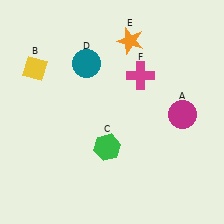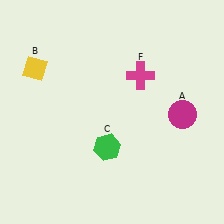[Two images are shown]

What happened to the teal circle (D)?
The teal circle (D) was removed in Image 2. It was in the top-left area of Image 1.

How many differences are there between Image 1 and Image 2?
There are 2 differences between the two images.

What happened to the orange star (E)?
The orange star (E) was removed in Image 2. It was in the top-right area of Image 1.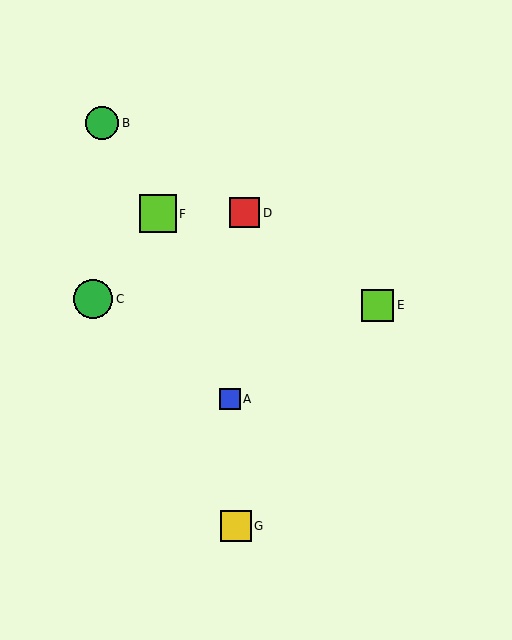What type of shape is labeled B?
Shape B is a green circle.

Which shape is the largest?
The green circle (labeled C) is the largest.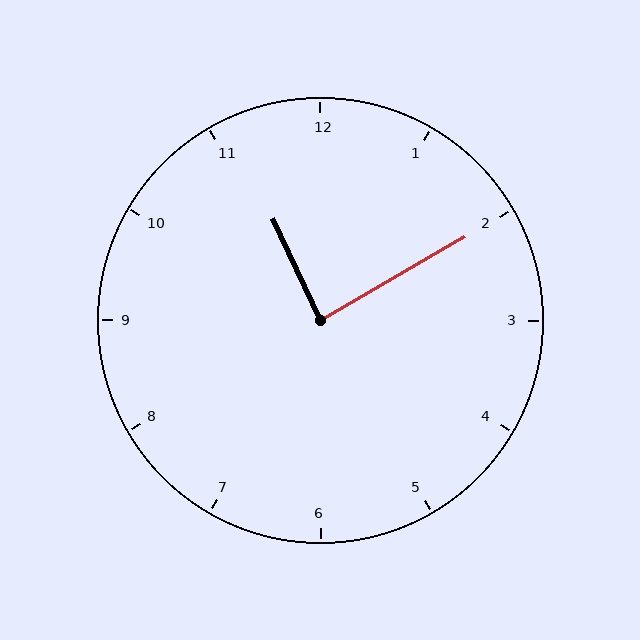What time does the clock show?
11:10.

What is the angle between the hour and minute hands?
Approximately 85 degrees.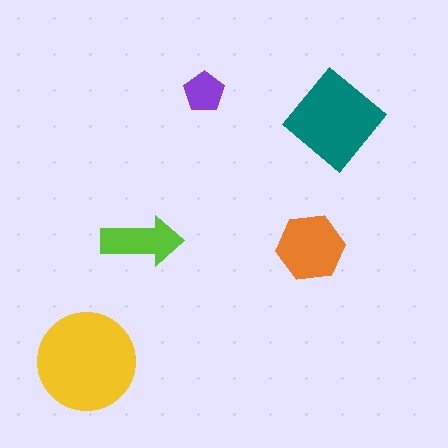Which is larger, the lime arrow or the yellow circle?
The yellow circle.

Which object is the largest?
The yellow circle.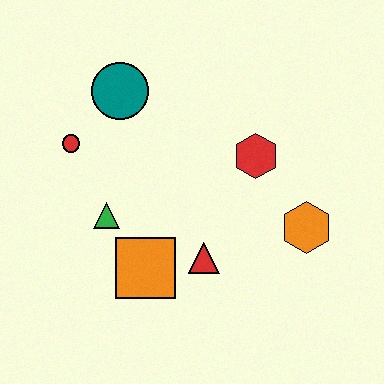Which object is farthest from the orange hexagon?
The red circle is farthest from the orange hexagon.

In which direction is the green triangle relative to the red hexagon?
The green triangle is to the left of the red hexagon.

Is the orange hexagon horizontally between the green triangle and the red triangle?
No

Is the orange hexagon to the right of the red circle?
Yes